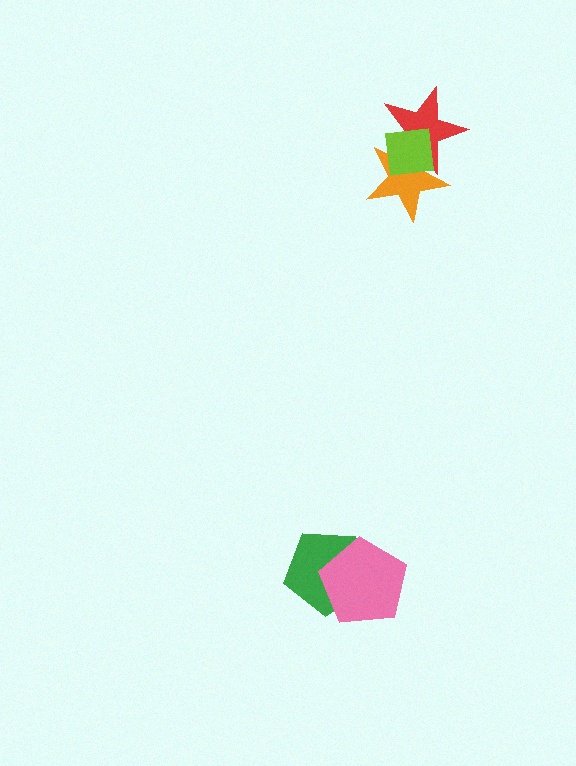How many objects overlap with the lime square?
2 objects overlap with the lime square.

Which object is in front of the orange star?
The lime square is in front of the orange star.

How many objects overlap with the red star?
2 objects overlap with the red star.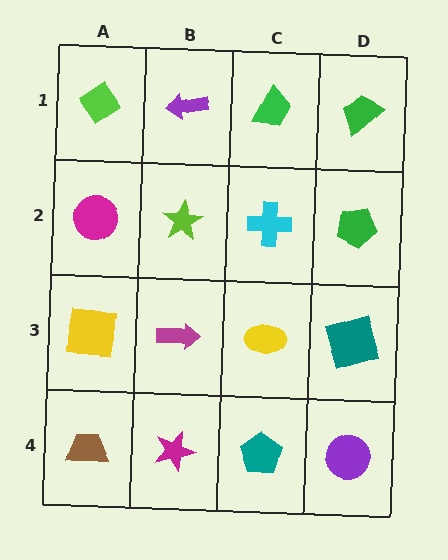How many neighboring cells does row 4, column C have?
3.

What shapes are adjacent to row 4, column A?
A yellow square (row 3, column A), a magenta star (row 4, column B).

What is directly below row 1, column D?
A green pentagon.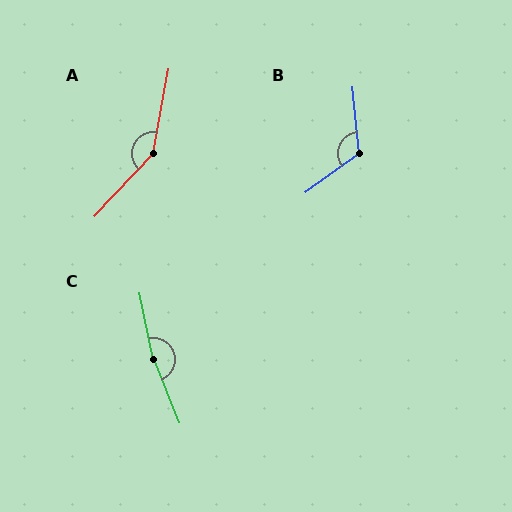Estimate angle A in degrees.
Approximately 147 degrees.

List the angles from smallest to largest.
B (120°), A (147°), C (169°).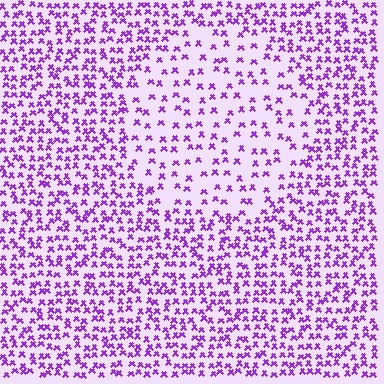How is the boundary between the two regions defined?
The boundary is defined by a change in element density (approximately 2.1x ratio). All elements are the same color, size, and shape.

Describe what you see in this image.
The image contains small purple elements arranged at two different densities. A circle-shaped region is visible where the elements are less densely packed than the surrounding area.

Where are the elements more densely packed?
The elements are more densely packed outside the circle boundary.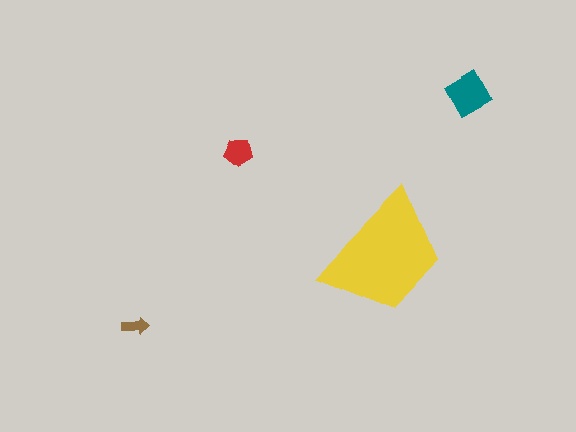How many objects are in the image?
There are 4 objects in the image.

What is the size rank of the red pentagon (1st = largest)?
3rd.